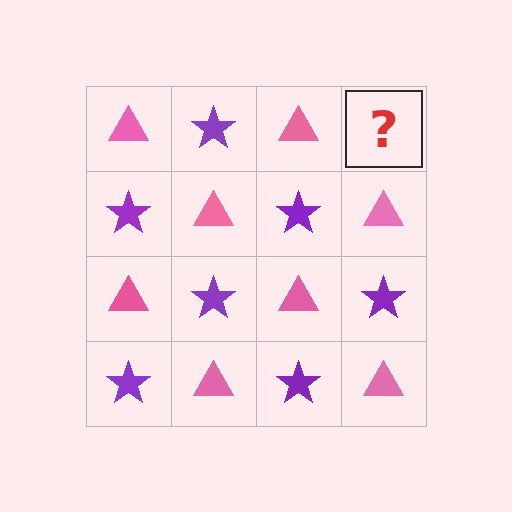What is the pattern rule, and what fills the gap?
The rule is that it alternates pink triangle and purple star in a checkerboard pattern. The gap should be filled with a purple star.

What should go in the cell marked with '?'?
The missing cell should contain a purple star.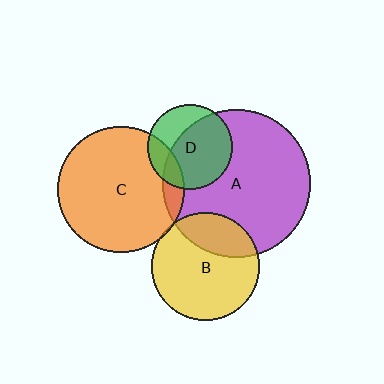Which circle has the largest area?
Circle A (purple).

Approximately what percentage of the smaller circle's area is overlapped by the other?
Approximately 25%.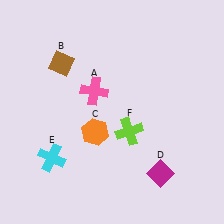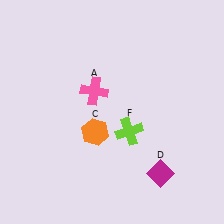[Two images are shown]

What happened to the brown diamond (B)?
The brown diamond (B) was removed in Image 2. It was in the top-left area of Image 1.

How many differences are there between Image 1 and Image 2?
There are 2 differences between the two images.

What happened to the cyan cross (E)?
The cyan cross (E) was removed in Image 2. It was in the bottom-left area of Image 1.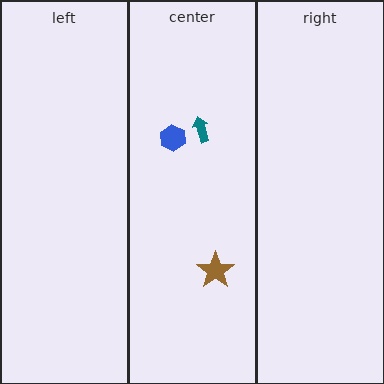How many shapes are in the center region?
3.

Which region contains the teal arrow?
The center region.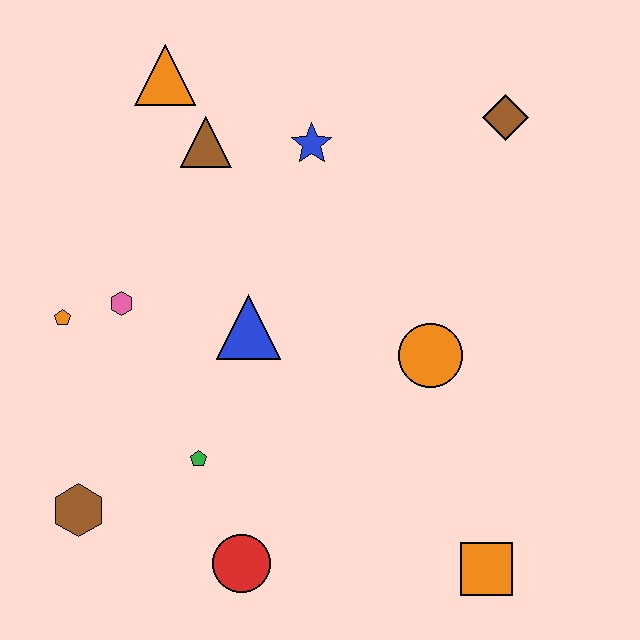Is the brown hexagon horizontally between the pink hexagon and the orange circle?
No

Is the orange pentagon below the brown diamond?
Yes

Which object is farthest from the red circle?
The brown diamond is farthest from the red circle.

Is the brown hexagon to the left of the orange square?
Yes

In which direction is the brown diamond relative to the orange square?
The brown diamond is above the orange square.